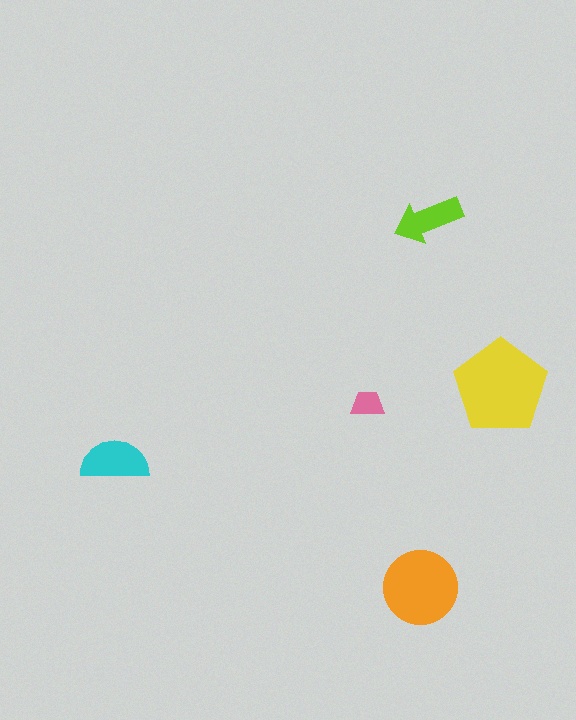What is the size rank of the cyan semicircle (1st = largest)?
3rd.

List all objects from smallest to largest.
The pink trapezoid, the lime arrow, the cyan semicircle, the orange circle, the yellow pentagon.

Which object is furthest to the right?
The yellow pentagon is rightmost.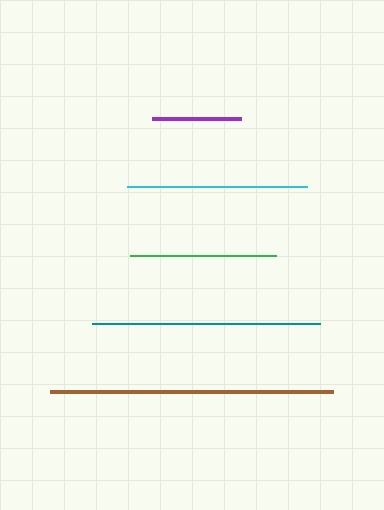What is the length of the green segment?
The green segment is approximately 146 pixels long.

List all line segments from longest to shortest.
From longest to shortest: brown, teal, cyan, green, purple.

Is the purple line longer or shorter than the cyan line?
The cyan line is longer than the purple line.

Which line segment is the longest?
The brown line is the longest at approximately 284 pixels.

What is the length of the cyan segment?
The cyan segment is approximately 180 pixels long.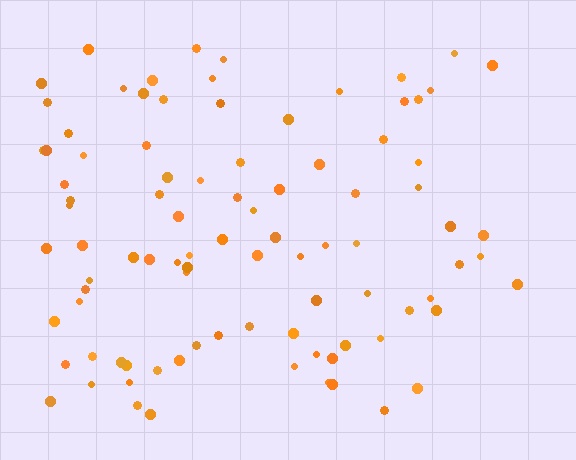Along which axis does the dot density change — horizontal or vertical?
Horizontal.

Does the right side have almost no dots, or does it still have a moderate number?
Still a moderate number, just noticeably fewer than the left.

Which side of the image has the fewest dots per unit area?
The right.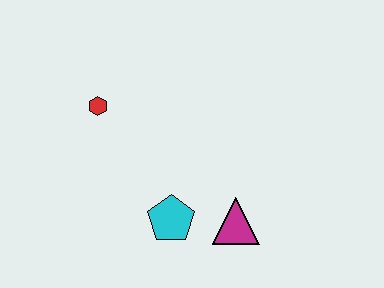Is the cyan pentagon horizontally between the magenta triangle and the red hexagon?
Yes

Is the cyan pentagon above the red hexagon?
No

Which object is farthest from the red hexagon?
The magenta triangle is farthest from the red hexagon.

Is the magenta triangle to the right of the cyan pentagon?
Yes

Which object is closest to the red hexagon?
The cyan pentagon is closest to the red hexagon.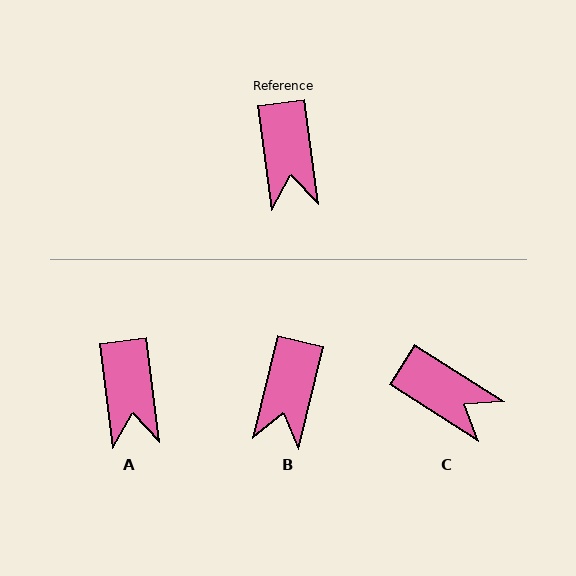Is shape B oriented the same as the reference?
No, it is off by about 21 degrees.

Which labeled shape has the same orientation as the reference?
A.